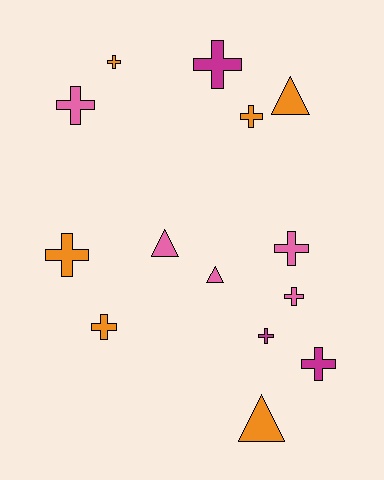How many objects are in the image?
There are 14 objects.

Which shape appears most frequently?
Cross, with 10 objects.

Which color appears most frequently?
Orange, with 6 objects.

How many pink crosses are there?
There are 3 pink crosses.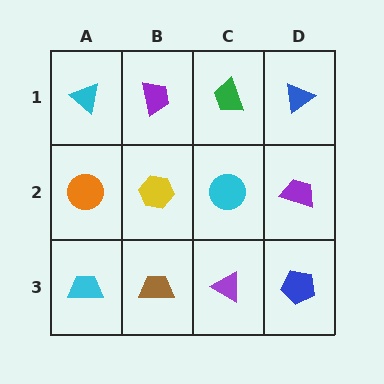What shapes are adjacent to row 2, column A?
A cyan triangle (row 1, column A), a cyan trapezoid (row 3, column A), a yellow hexagon (row 2, column B).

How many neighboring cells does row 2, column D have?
3.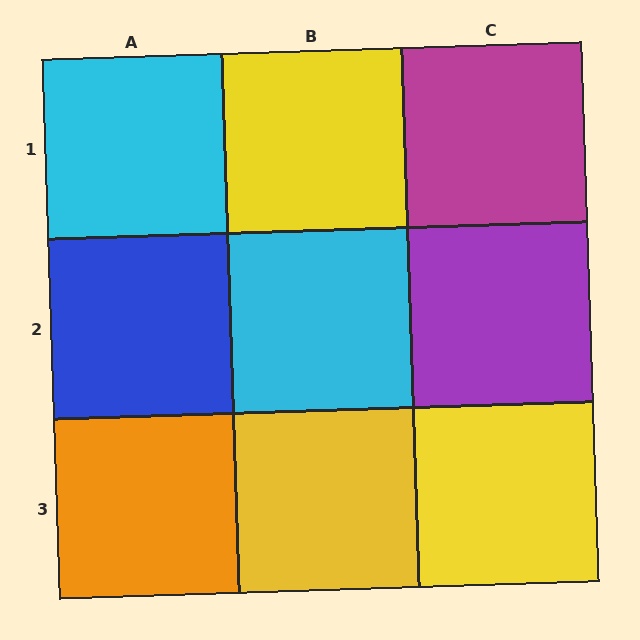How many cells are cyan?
2 cells are cyan.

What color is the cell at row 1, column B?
Yellow.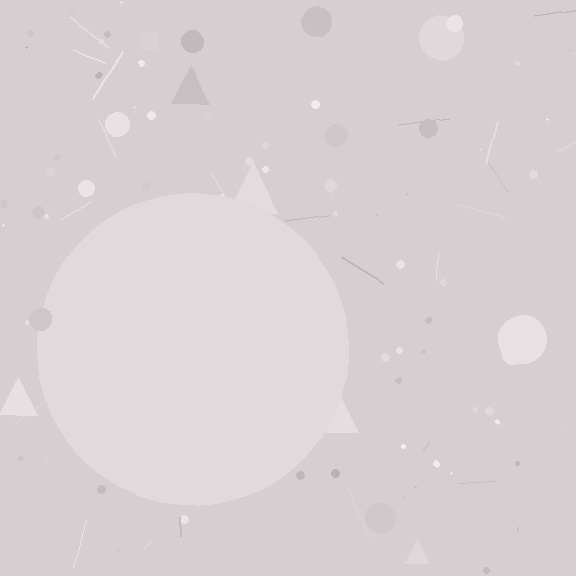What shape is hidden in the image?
A circle is hidden in the image.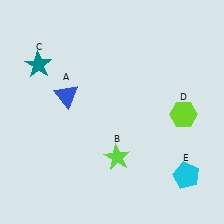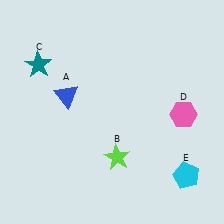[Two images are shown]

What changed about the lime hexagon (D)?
In Image 1, D is lime. In Image 2, it changed to pink.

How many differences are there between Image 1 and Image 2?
There is 1 difference between the two images.